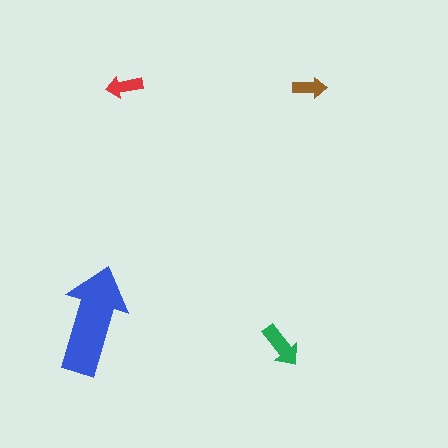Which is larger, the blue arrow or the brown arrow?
The blue one.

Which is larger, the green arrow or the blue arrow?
The blue one.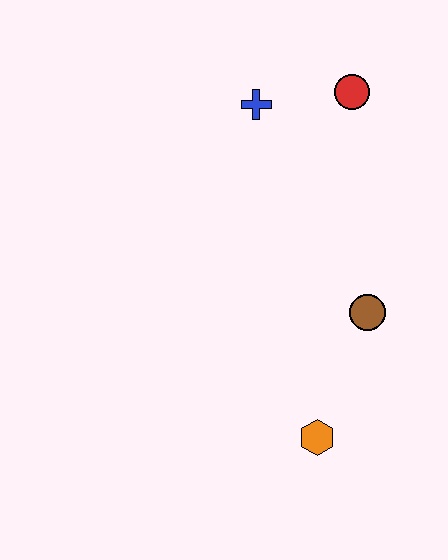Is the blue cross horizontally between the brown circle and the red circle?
No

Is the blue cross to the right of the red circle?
No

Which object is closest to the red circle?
The blue cross is closest to the red circle.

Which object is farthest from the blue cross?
The orange hexagon is farthest from the blue cross.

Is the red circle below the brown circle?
No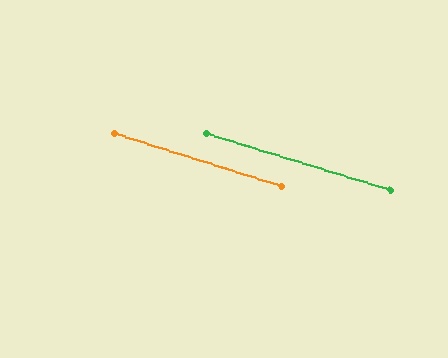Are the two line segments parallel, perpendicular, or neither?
Parallel — their directions differ by only 0.6°.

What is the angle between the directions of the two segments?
Approximately 1 degree.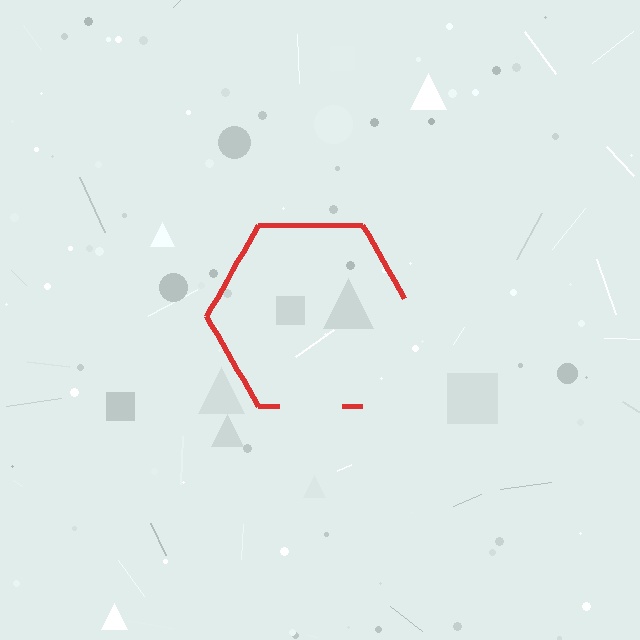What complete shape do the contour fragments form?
The contour fragments form a hexagon.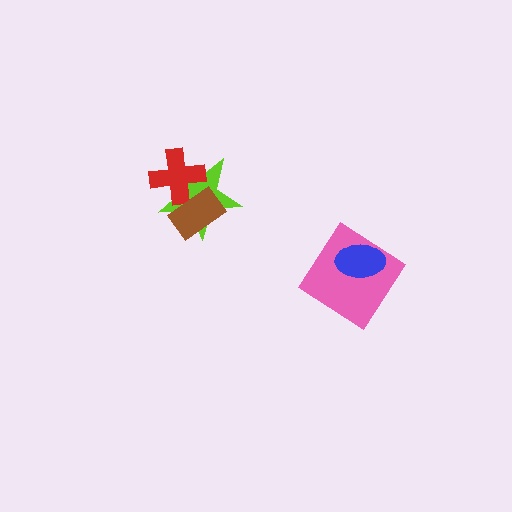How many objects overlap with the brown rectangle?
2 objects overlap with the brown rectangle.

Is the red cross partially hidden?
Yes, it is partially covered by another shape.